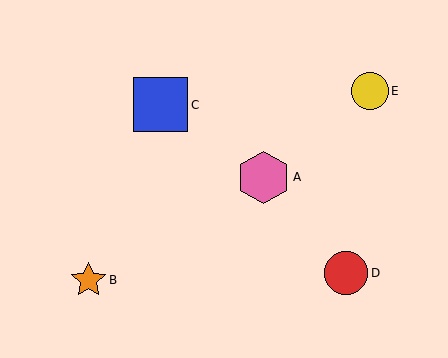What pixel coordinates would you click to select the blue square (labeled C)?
Click at (161, 105) to select the blue square C.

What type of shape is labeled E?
Shape E is a yellow circle.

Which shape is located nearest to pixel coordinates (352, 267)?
The red circle (labeled D) at (346, 273) is nearest to that location.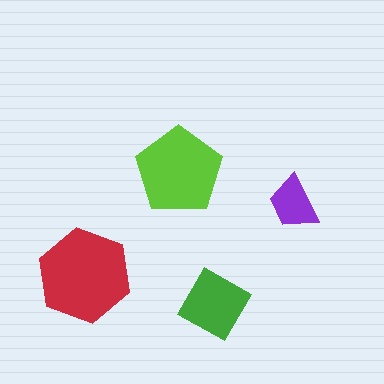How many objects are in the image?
There are 4 objects in the image.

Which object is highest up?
The lime pentagon is topmost.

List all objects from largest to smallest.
The red hexagon, the lime pentagon, the green diamond, the purple trapezoid.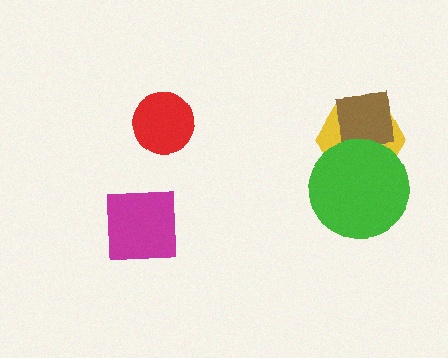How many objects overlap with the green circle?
1 object overlaps with the green circle.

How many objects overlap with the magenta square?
0 objects overlap with the magenta square.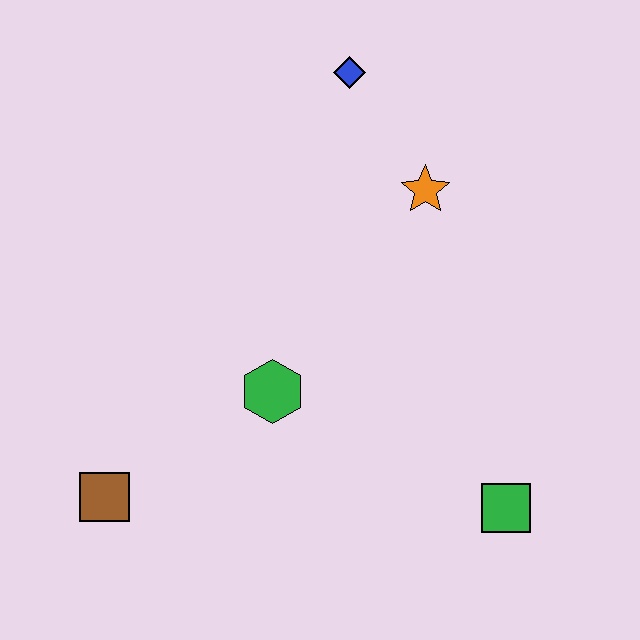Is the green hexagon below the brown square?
No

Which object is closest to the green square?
The green hexagon is closest to the green square.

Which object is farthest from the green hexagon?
The blue diamond is farthest from the green hexagon.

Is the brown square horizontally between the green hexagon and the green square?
No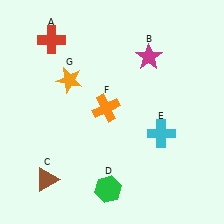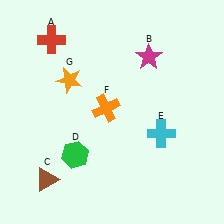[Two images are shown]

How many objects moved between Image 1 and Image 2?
1 object moved between the two images.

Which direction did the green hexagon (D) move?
The green hexagon (D) moved up.